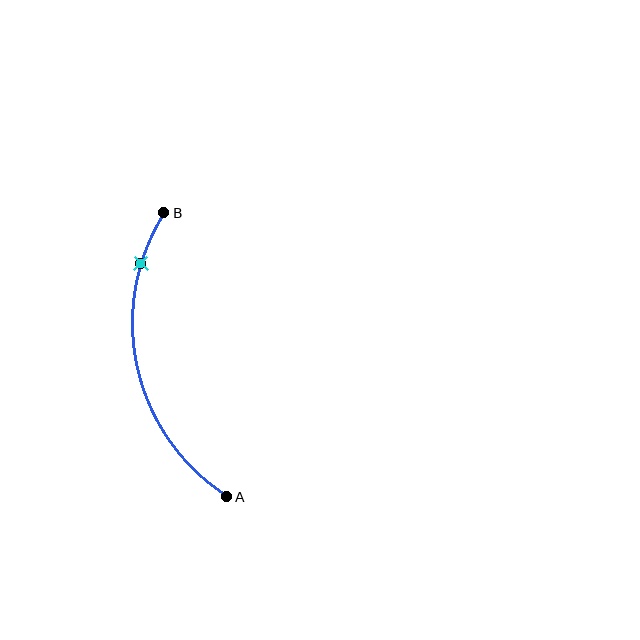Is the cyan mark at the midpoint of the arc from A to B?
No. The cyan mark lies on the arc but is closer to endpoint B. The arc midpoint would be at the point on the curve equidistant along the arc from both A and B.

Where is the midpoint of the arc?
The arc midpoint is the point on the curve farthest from the straight line joining A and B. It sits to the left of that line.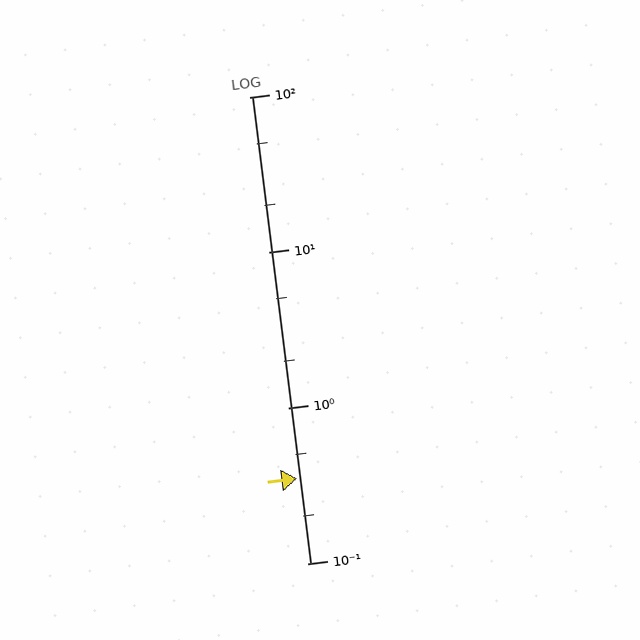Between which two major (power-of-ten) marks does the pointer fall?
The pointer is between 0.1 and 1.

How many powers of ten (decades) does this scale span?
The scale spans 3 decades, from 0.1 to 100.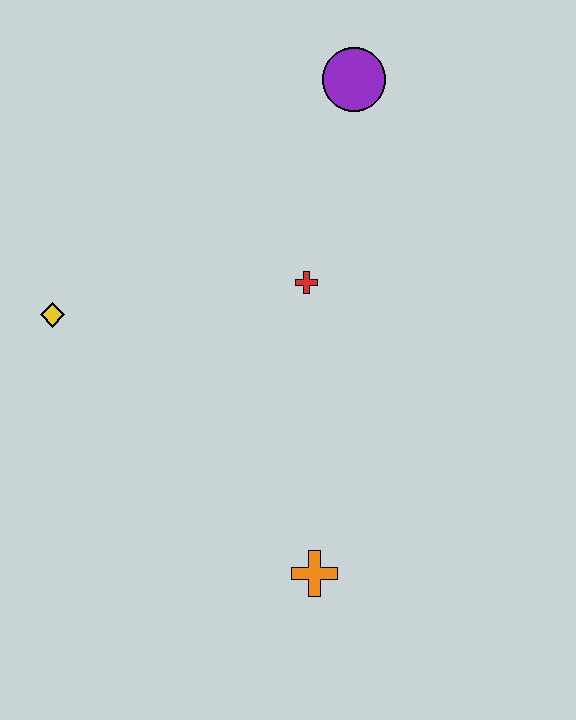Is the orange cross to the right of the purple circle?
No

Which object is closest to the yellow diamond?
The red cross is closest to the yellow diamond.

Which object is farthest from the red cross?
The orange cross is farthest from the red cross.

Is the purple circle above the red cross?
Yes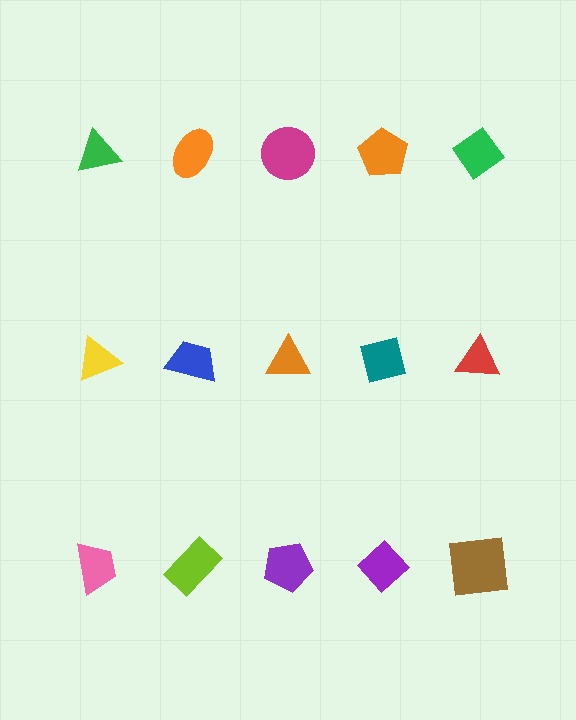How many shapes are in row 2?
5 shapes.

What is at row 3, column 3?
A purple pentagon.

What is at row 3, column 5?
A brown square.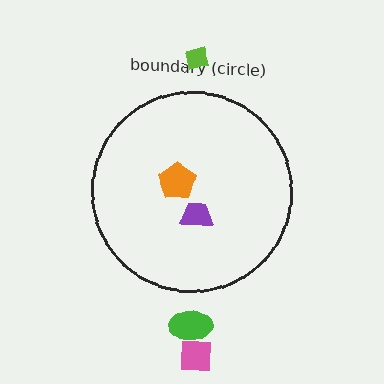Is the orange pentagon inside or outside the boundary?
Inside.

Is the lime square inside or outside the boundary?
Outside.